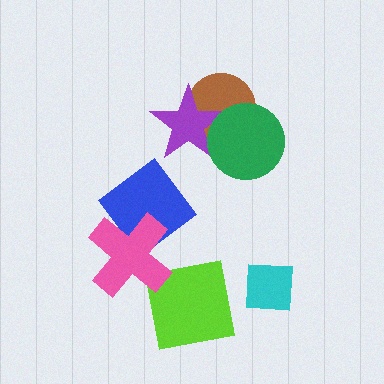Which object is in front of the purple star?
The green circle is in front of the purple star.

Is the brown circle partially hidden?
Yes, it is partially covered by another shape.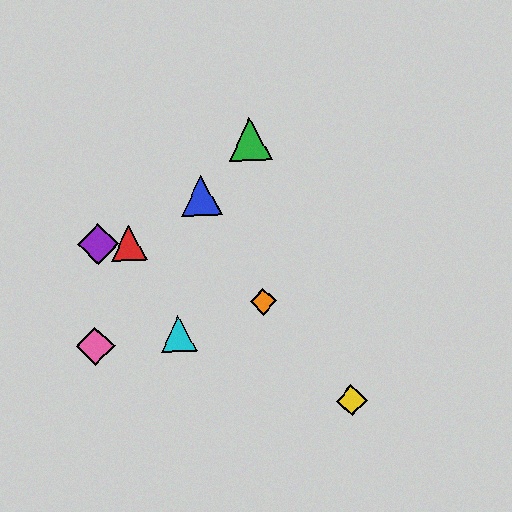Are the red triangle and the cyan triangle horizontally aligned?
No, the red triangle is at y≈243 and the cyan triangle is at y≈334.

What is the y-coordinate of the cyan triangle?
The cyan triangle is at y≈334.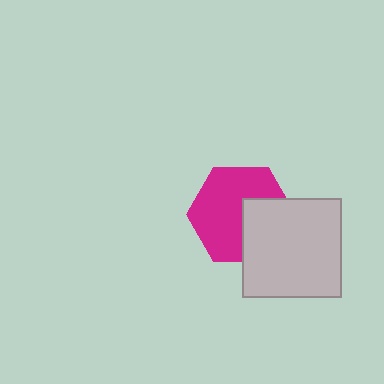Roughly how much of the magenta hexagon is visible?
About half of it is visible (roughly 64%).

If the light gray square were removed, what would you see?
You would see the complete magenta hexagon.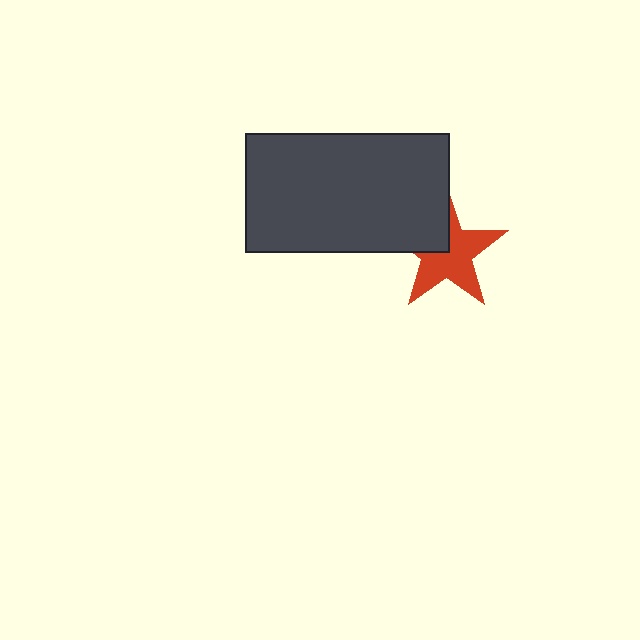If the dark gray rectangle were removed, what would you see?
You would see the complete red star.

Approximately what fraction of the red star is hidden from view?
Roughly 33% of the red star is hidden behind the dark gray rectangle.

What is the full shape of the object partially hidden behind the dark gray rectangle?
The partially hidden object is a red star.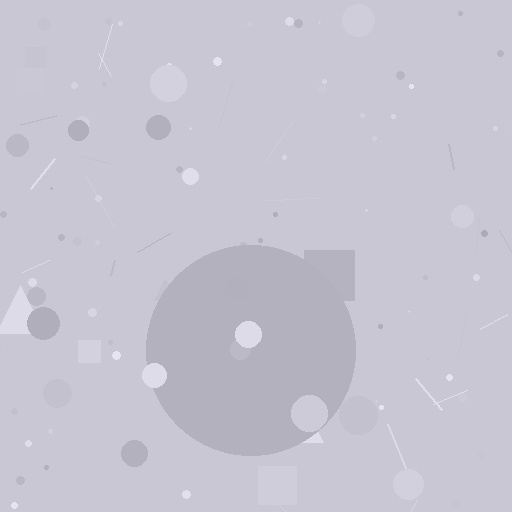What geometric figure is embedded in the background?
A circle is embedded in the background.